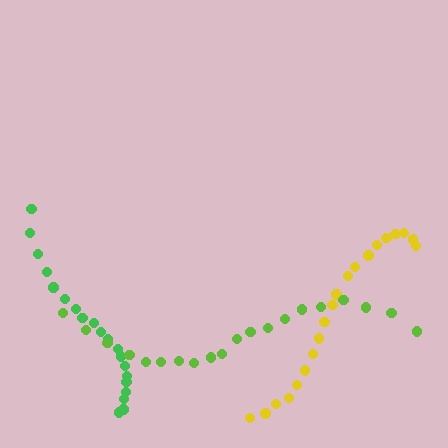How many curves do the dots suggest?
There are 3 distinct paths.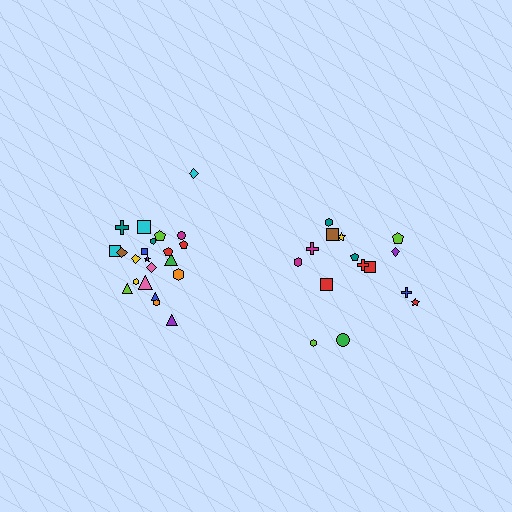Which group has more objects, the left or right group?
The left group.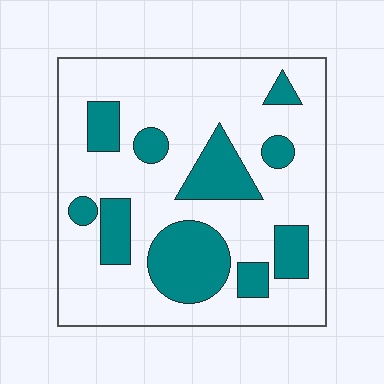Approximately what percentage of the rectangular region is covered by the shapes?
Approximately 25%.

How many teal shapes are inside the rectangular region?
10.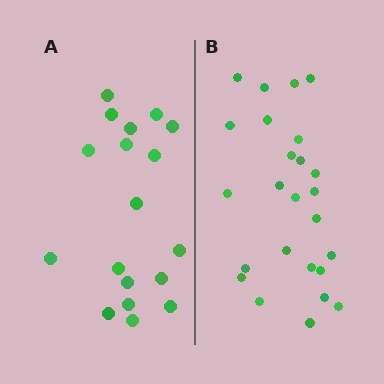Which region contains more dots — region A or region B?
Region B (the right region) has more dots.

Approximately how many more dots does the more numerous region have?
Region B has roughly 8 or so more dots than region A.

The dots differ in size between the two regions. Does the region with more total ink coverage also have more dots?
No. Region A has more total ink coverage because its dots are larger, but region B actually contains more individual dots. Total area can be misleading — the number of items is what matters here.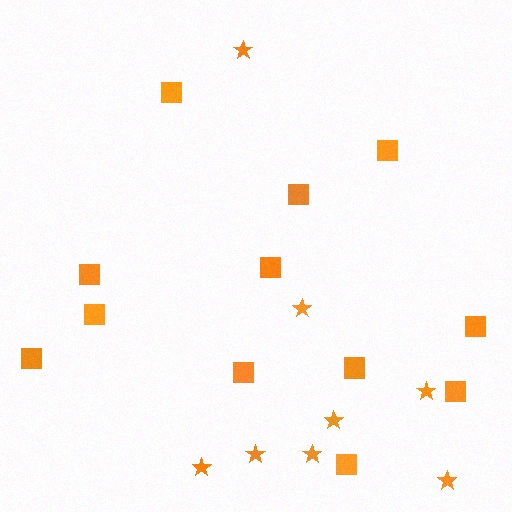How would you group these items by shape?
There are 2 groups: one group of stars (8) and one group of squares (12).